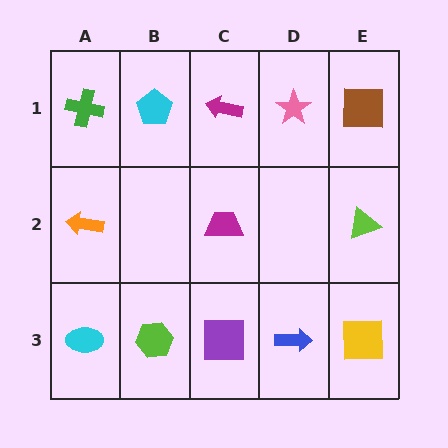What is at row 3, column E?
A yellow square.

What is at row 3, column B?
A lime hexagon.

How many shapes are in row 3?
5 shapes.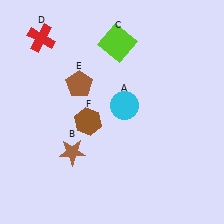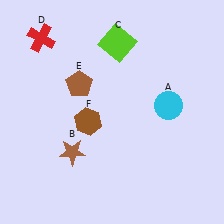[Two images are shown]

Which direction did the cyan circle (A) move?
The cyan circle (A) moved right.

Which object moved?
The cyan circle (A) moved right.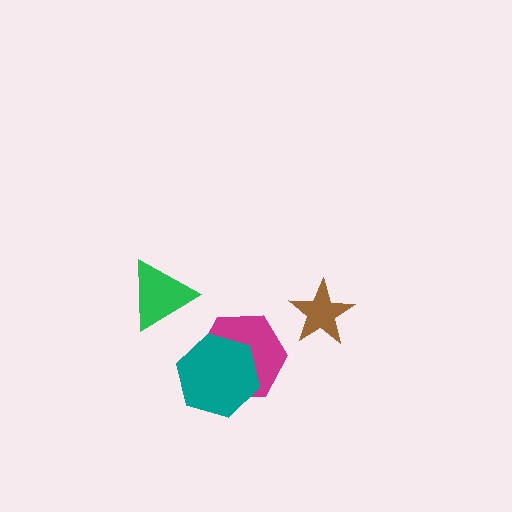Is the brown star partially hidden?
No, no other shape covers it.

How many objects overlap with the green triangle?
0 objects overlap with the green triangle.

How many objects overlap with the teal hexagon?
1 object overlaps with the teal hexagon.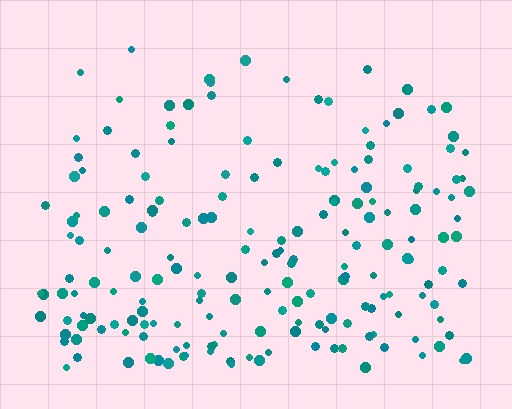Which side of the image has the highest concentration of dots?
The bottom.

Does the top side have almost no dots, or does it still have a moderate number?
Still a moderate number, just noticeably fewer than the bottom.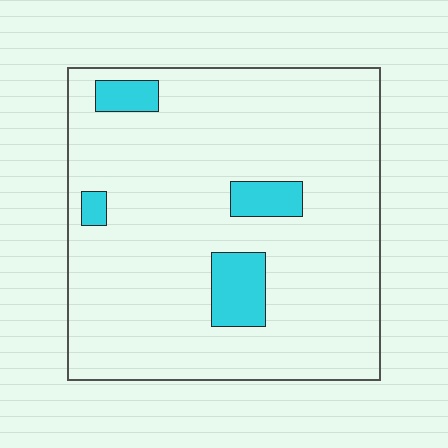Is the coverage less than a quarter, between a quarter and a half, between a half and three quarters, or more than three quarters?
Less than a quarter.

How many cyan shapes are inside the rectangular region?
4.